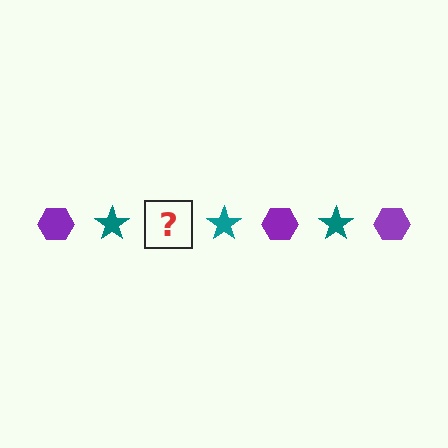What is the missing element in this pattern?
The missing element is a purple hexagon.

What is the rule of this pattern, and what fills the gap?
The rule is that the pattern alternates between purple hexagon and teal star. The gap should be filled with a purple hexagon.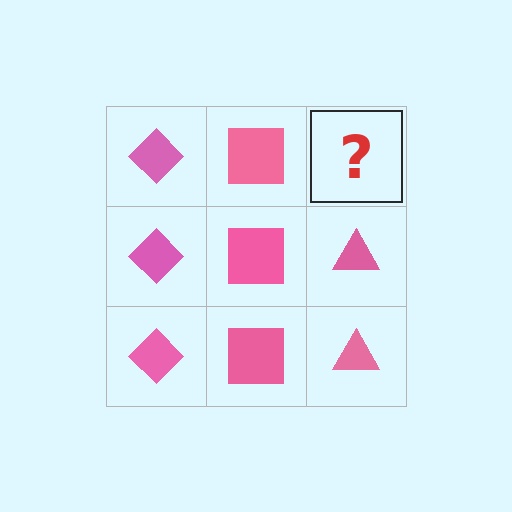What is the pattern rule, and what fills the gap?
The rule is that each column has a consistent shape. The gap should be filled with a pink triangle.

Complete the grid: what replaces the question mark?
The question mark should be replaced with a pink triangle.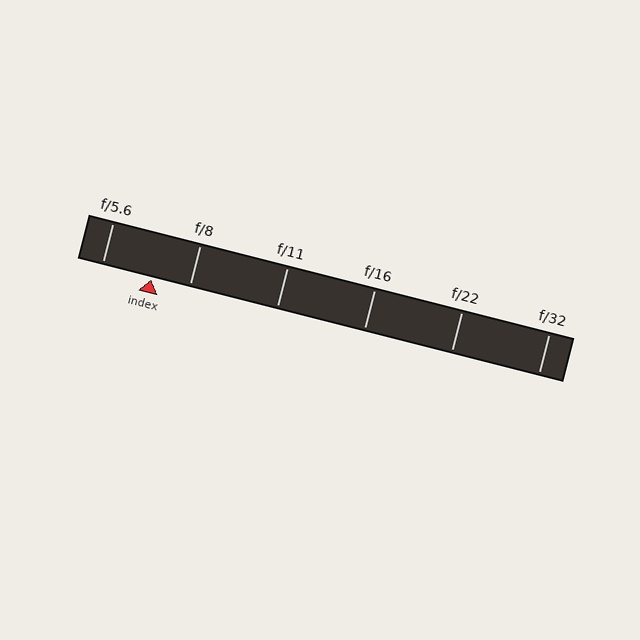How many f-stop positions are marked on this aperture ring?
There are 6 f-stop positions marked.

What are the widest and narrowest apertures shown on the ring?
The widest aperture shown is f/5.6 and the narrowest is f/32.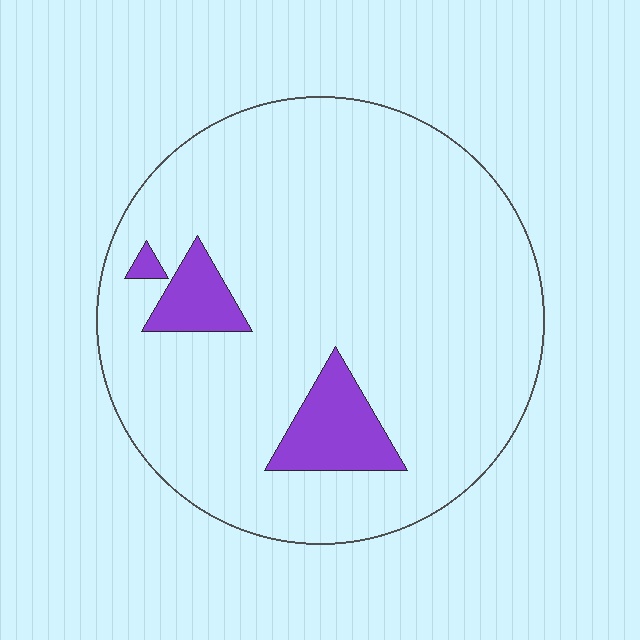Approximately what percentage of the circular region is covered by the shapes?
Approximately 10%.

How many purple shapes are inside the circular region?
3.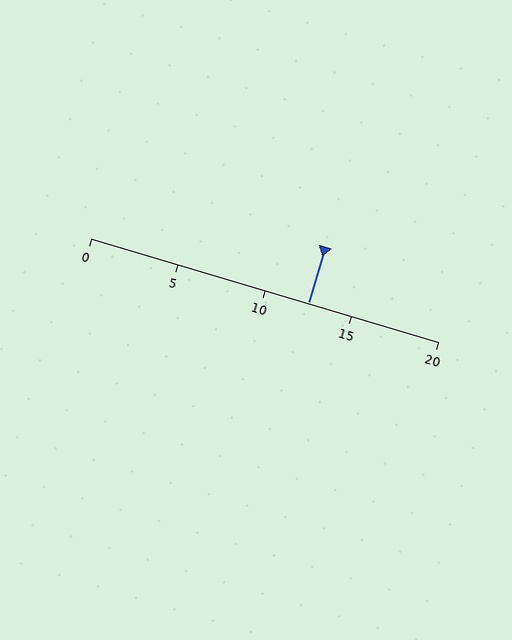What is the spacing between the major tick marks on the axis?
The major ticks are spaced 5 apart.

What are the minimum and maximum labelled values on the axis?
The axis runs from 0 to 20.